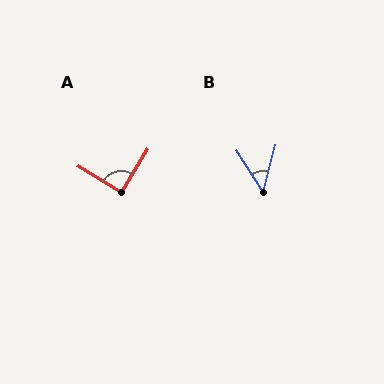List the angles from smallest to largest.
B (48°), A (91°).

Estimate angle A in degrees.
Approximately 91 degrees.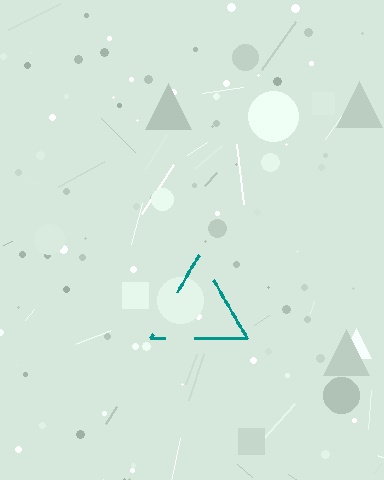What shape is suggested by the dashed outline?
The dashed outline suggests a triangle.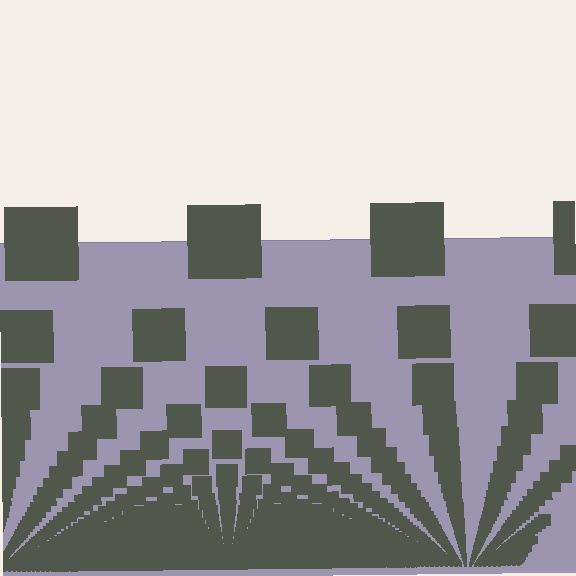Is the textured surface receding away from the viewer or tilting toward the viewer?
The surface appears to tilt toward the viewer. Texture elements get larger and sparser toward the top.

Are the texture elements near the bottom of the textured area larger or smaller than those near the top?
Smaller. The gradient is inverted — elements near the bottom are smaller and denser.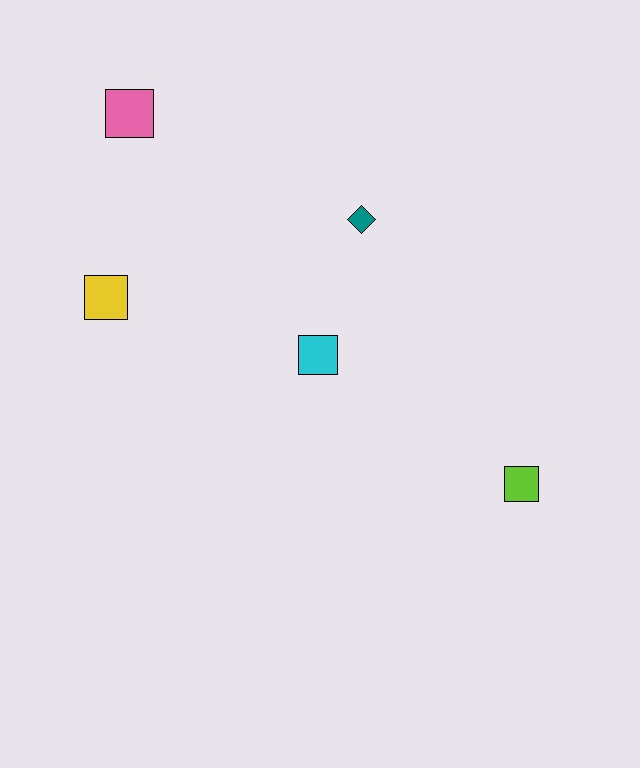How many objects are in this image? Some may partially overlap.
There are 5 objects.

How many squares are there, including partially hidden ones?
There are 4 squares.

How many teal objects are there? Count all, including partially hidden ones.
There is 1 teal object.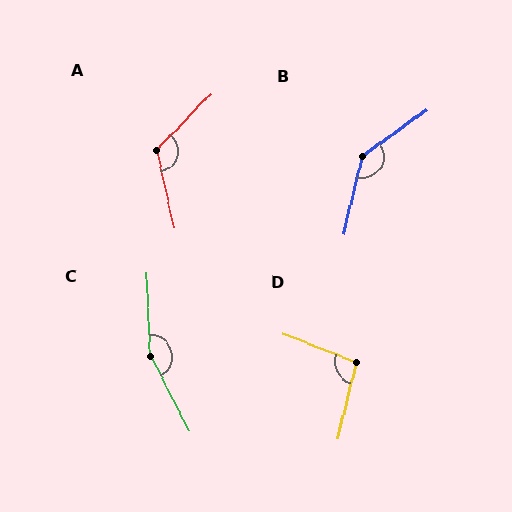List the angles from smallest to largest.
D (98°), A (124°), B (139°), C (155°).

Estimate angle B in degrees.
Approximately 139 degrees.